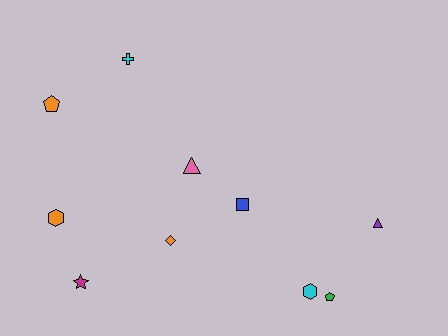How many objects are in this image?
There are 10 objects.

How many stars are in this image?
There is 1 star.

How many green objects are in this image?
There is 1 green object.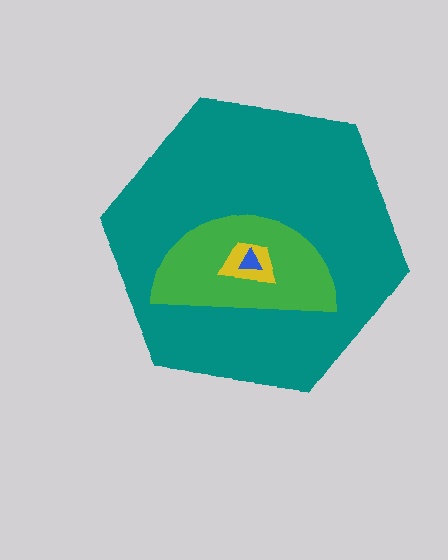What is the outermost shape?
The teal hexagon.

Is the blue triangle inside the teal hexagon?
Yes.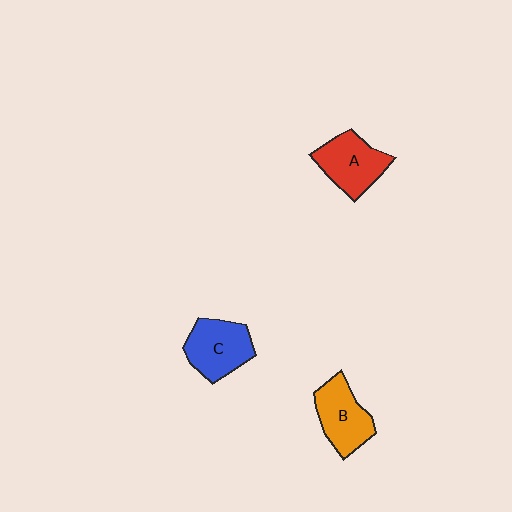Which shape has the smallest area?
Shape B (orange).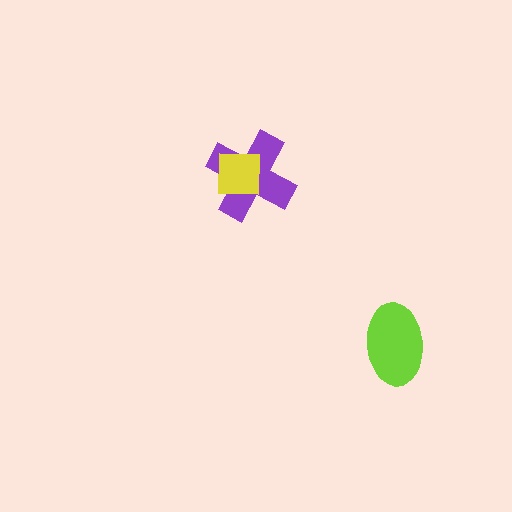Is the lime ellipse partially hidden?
No, no other shape covers it.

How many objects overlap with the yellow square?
1 object overlaps with the yellow square.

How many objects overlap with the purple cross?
1 object overlaps with the purple cross.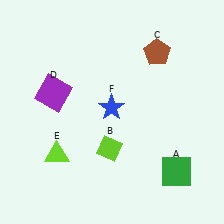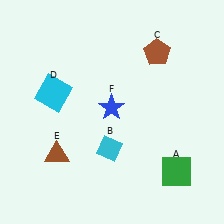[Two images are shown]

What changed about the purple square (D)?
In Image 1, D is purple. In Image 2, it changed to cyan.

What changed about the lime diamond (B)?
In Image 1, B is lime. In Image 2, it changed to cyan.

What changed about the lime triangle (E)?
In Image 1, E is lime. In Image 2, it changed to brown.